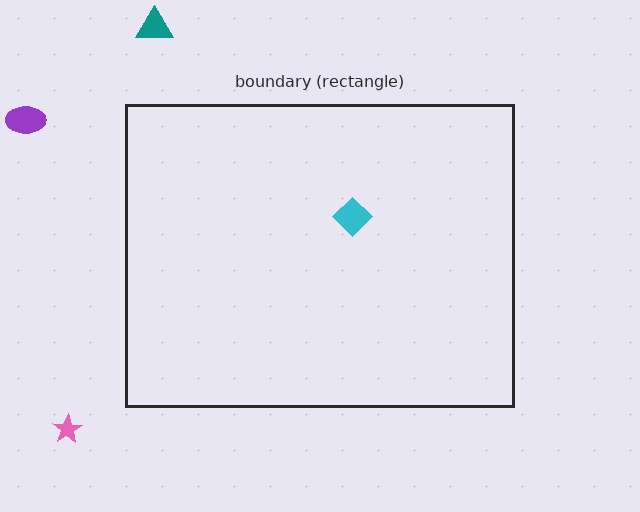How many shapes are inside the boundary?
1 inside, 3 outside.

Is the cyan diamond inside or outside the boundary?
Inside.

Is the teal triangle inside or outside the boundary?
Outside.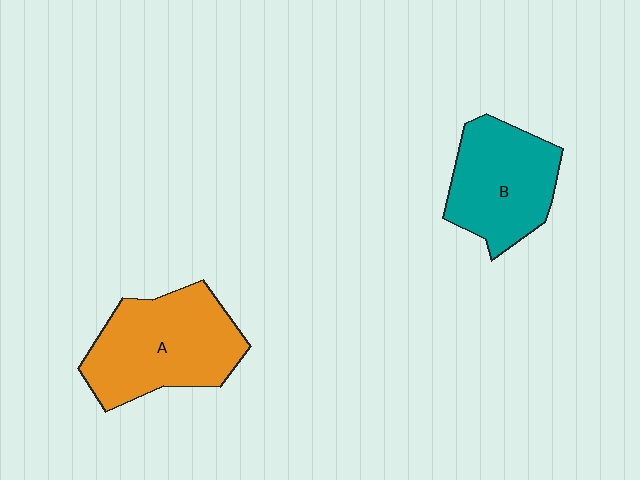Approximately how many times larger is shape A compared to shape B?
Approximately 1.2 times.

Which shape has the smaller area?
Shape B (teal).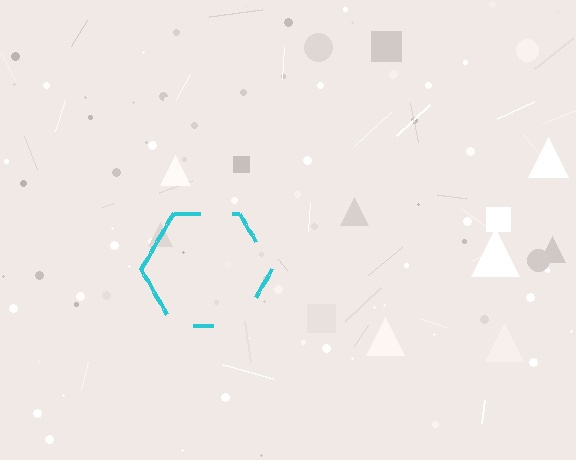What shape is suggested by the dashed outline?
The dashed outline suggests a hexagon.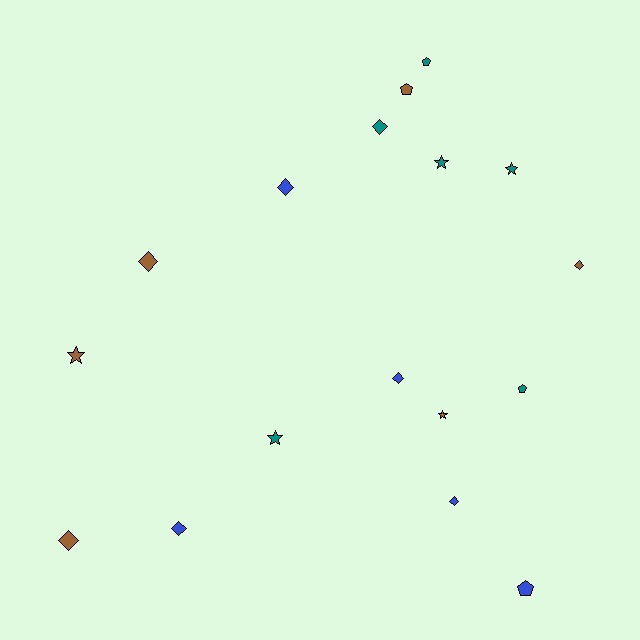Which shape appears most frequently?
Diamond, with 8 objects.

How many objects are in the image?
There are 17 objects.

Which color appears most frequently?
Brown, with 6 objects.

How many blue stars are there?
There are no blue stars.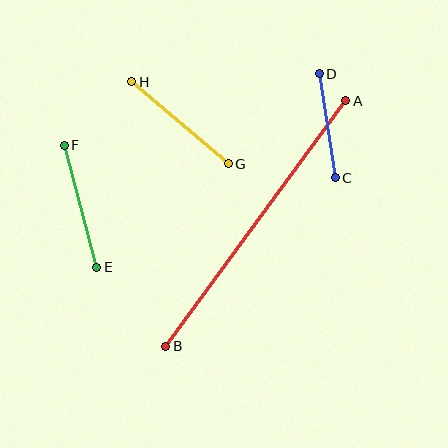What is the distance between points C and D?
The distance is approximately 105 pixels.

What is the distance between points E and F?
The distance is approximately 126 pixels.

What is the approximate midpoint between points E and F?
The midpoint is at approximately (80, 206) pixels.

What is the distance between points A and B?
The distance is approximately 304 pixels.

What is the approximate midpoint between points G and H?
The midpoint is at approximately (180, 123) pixels.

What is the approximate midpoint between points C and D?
The midpoint is at approximately (327, 126) pixels.